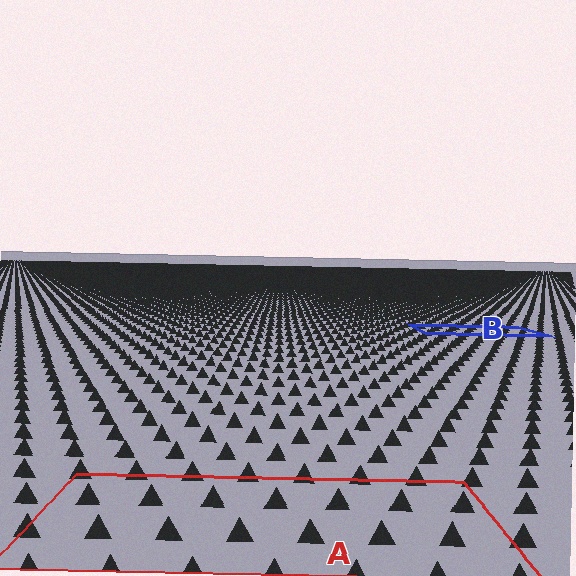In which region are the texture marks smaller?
The texture marks are smaller in region B, because it is farther away.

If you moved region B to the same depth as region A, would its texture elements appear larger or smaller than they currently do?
They would appear larger. At a closer depth, the same texture elements are projected at a bigger on-screen size.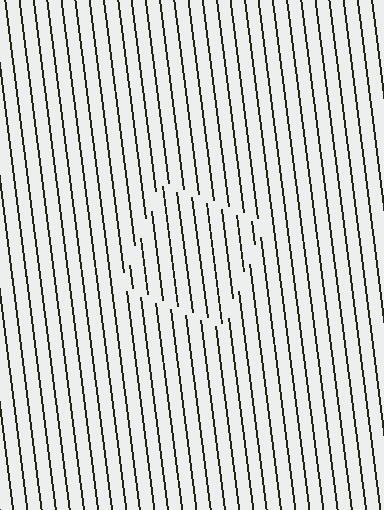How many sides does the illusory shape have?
4 sides — the line-ends trace a square.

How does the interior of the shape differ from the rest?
The interior of the shape contains the same grating, shifted by half a period — the contour is defined by the phase discontinuity where line-ends from the inner and outer gratings abut.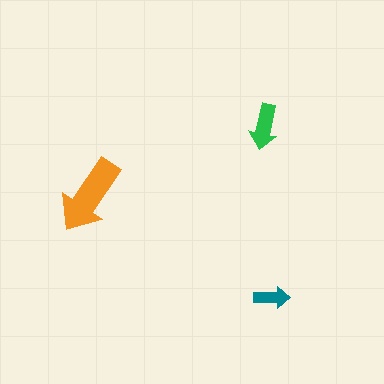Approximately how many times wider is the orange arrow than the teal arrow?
About 2 times wider.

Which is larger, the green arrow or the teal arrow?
The green one.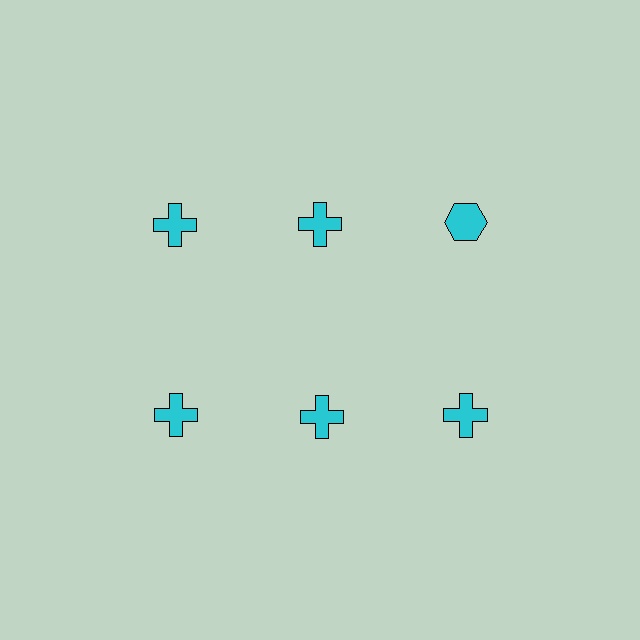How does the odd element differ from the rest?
It has a different shape: hexagon instead of cross.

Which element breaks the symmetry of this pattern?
The cyan hexagon in the top row, center column breaks the symmetry. All other shapes are cyan crosses.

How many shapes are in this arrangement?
There are 6 shapes arranged in a grid pattern.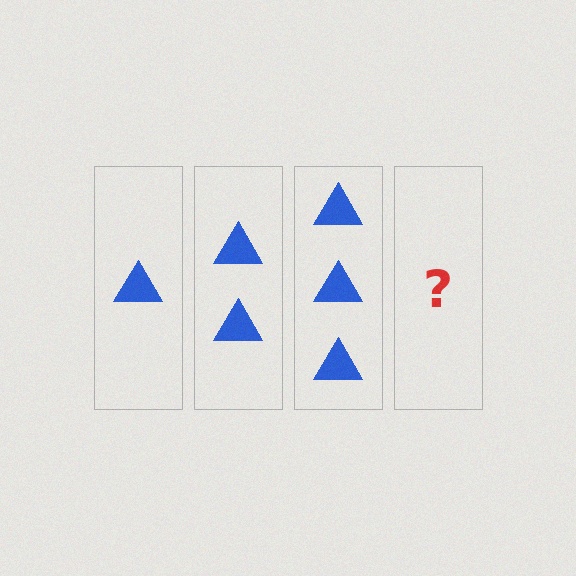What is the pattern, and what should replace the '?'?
The pattern is that each step adds one more triangle. The '?' should be 4 triangles.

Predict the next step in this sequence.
The next step is 4 triangles.